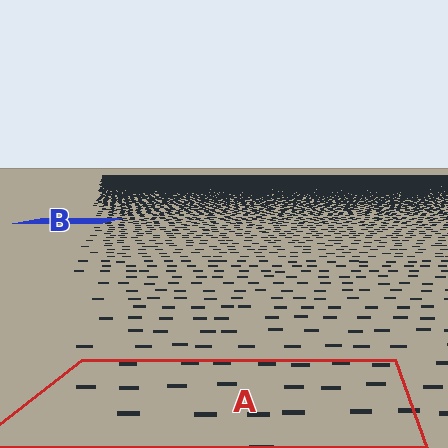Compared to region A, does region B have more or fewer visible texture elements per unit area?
Region B has more texture elements per unit area — they are packed more densely because it is farther away.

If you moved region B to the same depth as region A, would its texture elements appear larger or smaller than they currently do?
They would appear larger. At a closer depth, the same texture elements are projected at a bigger on-screen size.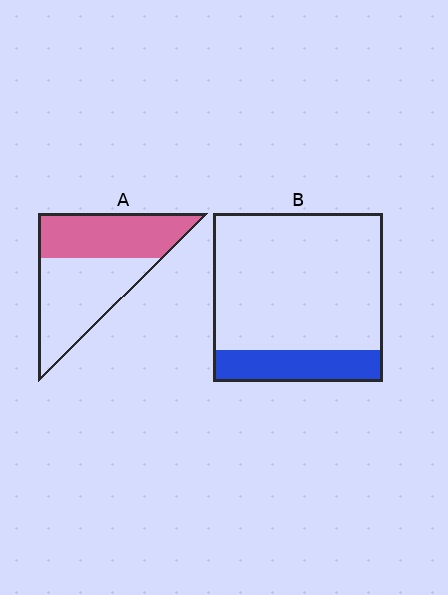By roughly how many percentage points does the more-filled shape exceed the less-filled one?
By roughly 25 percentage points (A over B).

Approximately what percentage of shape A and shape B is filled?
A is approximately 45% and B is approximately 20%.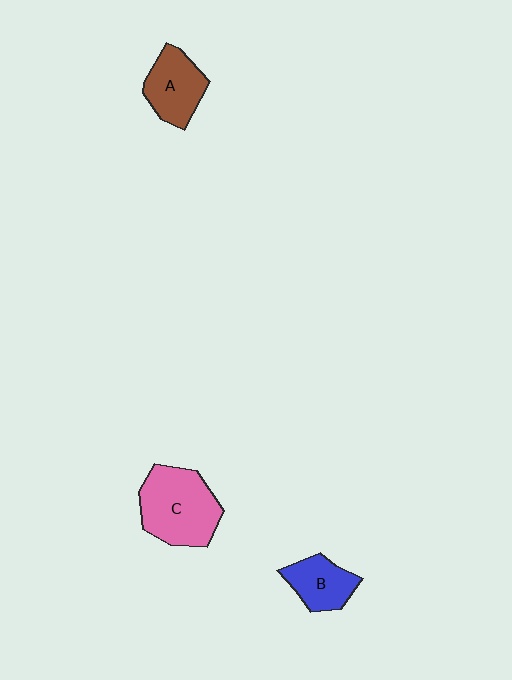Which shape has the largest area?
Shape C (pink).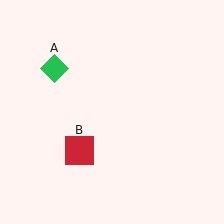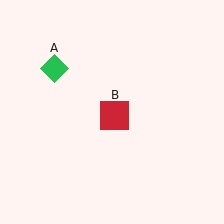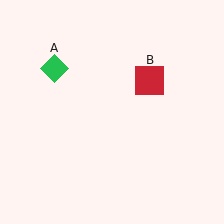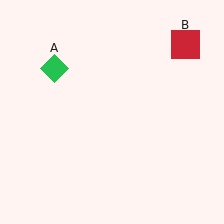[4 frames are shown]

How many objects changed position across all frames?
1 object changed position: red square (object B).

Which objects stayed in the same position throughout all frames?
Green diamond (object A) remained stationary.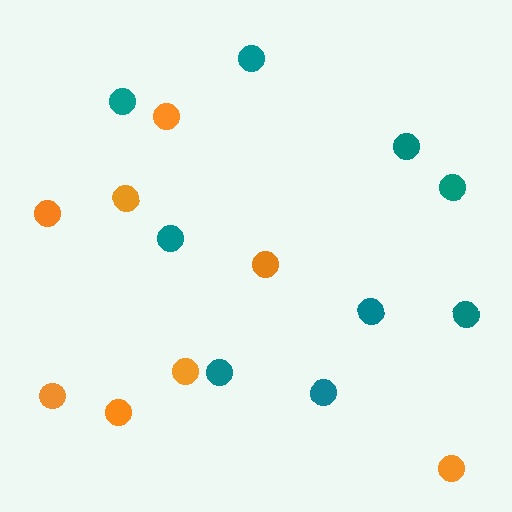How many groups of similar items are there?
There are 2 groups: one group of orange circles (8) and one group of teal circles (9).